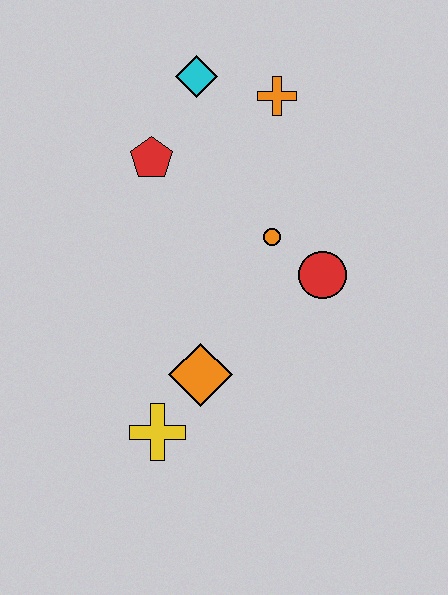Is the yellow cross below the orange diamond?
Yes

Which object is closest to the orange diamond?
The yellow cross is closest to the orange diamond.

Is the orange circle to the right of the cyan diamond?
Yes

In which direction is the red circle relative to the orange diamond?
The red circle is to the right of the orange diamond.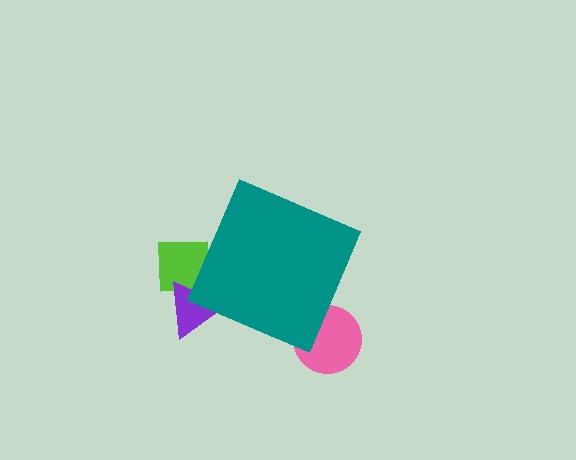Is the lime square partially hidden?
Yes, the lime square is partially hidden behind the teal diamond.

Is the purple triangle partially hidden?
Yes, the purple triangle is partially hidden behind the teal diamond.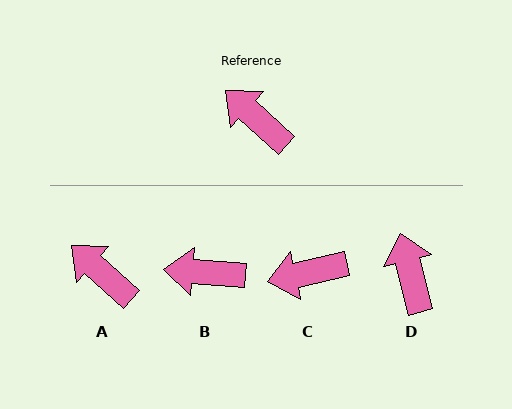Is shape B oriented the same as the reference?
No, it is off by about 38 degrees.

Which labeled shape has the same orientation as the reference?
A.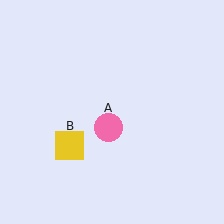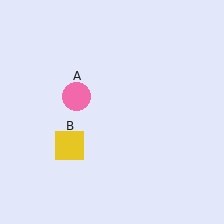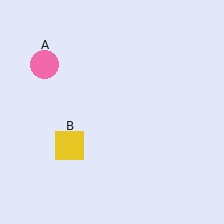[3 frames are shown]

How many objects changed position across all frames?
1 object changed position: pink circle (object A).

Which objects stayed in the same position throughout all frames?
Yellow square (object B) remained stationary.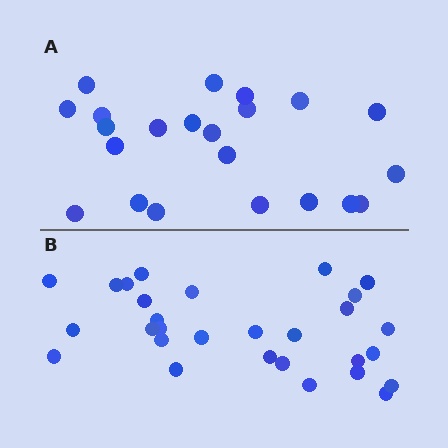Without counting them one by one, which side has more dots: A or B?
Region B (the bottom region) has more dots.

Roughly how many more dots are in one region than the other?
Region B has roughly 8 or so more dots than region A.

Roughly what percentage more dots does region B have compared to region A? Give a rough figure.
About 30% more.